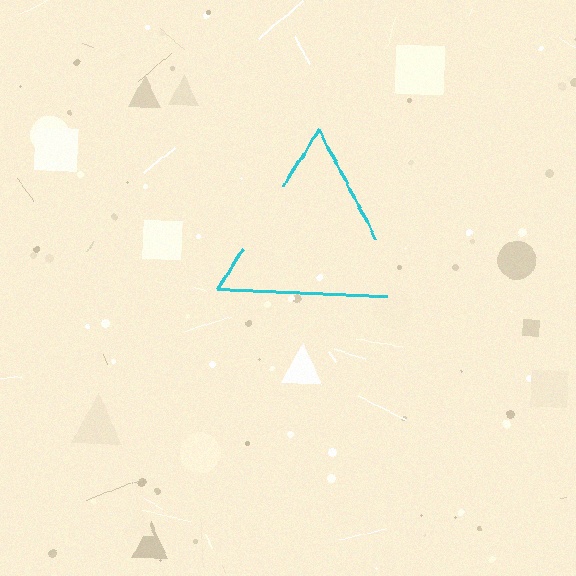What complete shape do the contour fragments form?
The contour fragments form a triangle.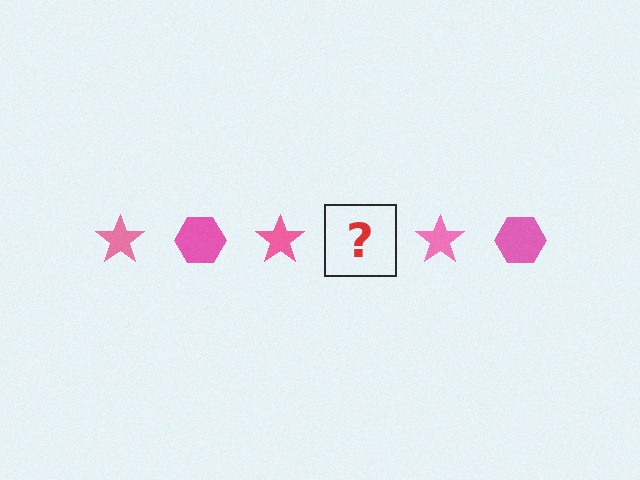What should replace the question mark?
The question mark should be replaced with a pink hexagon.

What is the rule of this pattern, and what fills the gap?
The rule is that the pattern cycles through star, hexagon shapes in pink. The gap should be filled with a pink hexagon.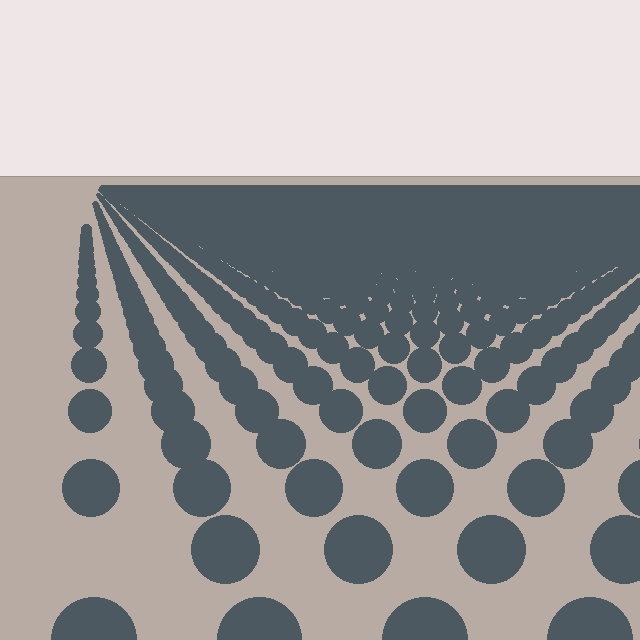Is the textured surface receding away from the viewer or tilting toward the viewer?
The surface is receding away from the viewer. Texture elements get smaller and denser toward the top.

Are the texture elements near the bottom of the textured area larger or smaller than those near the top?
Larger. Near the bottom, elements are closer to the viewer and appear at a bigger on-screen size.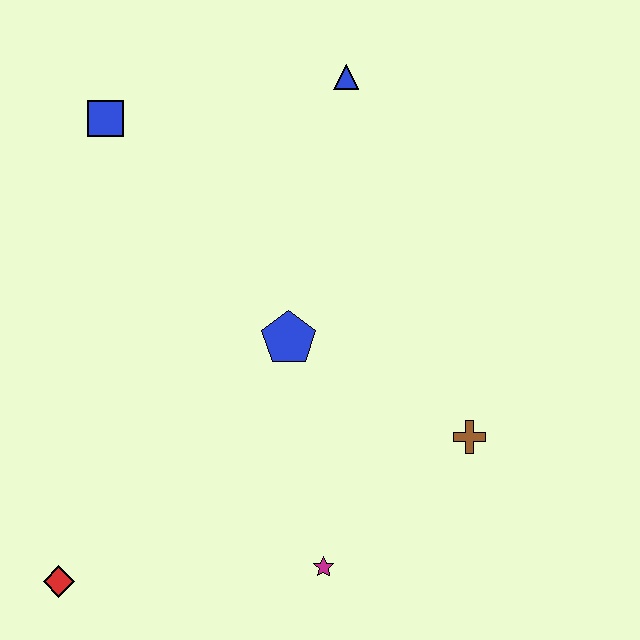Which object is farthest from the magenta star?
The blue square is farthest from the magenta star.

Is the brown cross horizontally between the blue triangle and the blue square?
No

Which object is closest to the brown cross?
The magenta star is closest to the brown cross.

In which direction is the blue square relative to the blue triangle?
The blue square is to the left of the blue triangle.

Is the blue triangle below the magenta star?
No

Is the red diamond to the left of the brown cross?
Yes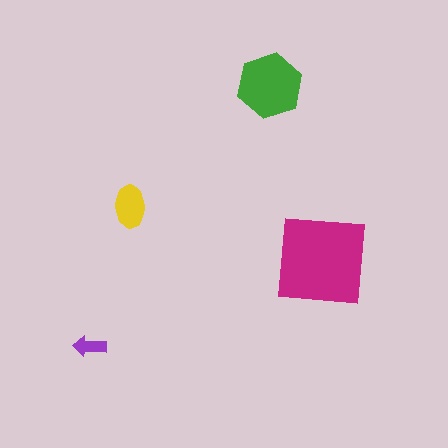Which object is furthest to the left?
The purple arrow is leftmost.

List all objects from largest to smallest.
The magenta square, the green hexagon, the yellow ellipse, the purple arrow.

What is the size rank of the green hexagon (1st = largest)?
2nd.